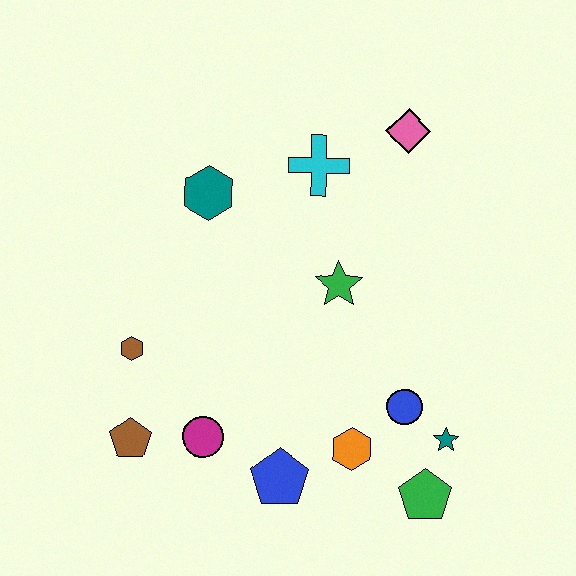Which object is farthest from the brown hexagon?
The pink diamond is farthest from the brown hexagon.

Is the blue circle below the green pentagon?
No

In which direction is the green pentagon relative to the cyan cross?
The green pentagon is below the cyan cross.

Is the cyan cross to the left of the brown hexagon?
No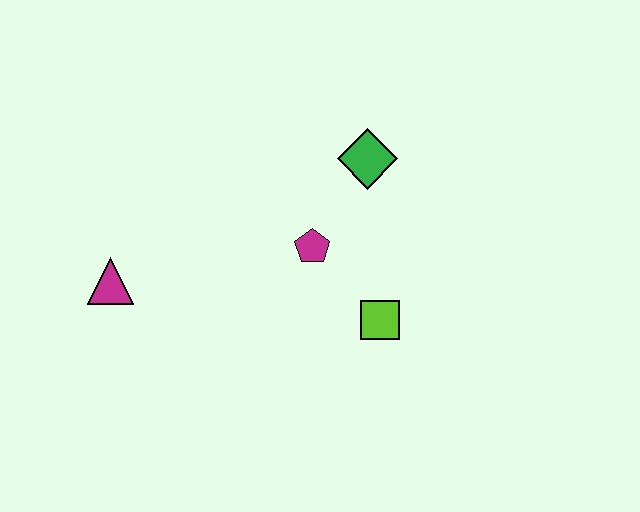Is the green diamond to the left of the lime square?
Yes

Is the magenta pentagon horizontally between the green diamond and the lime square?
No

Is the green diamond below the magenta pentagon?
No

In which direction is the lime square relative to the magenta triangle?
The lime square is to the right of the magenta triangle.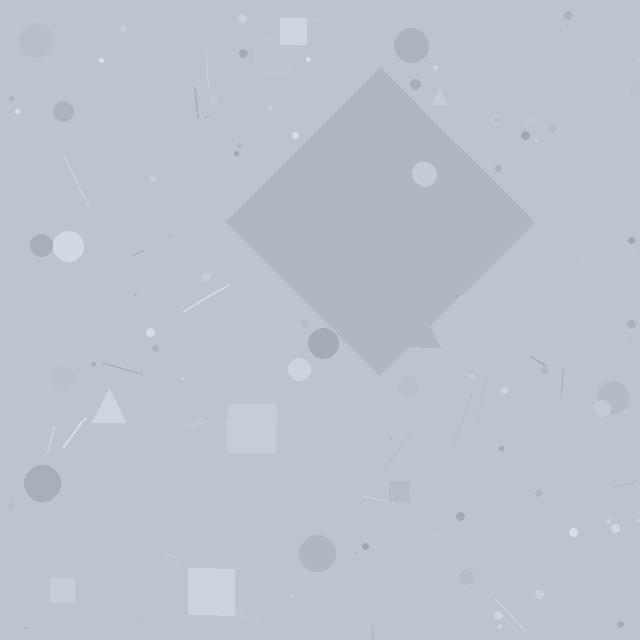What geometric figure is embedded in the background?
A diamond is embedded in the background.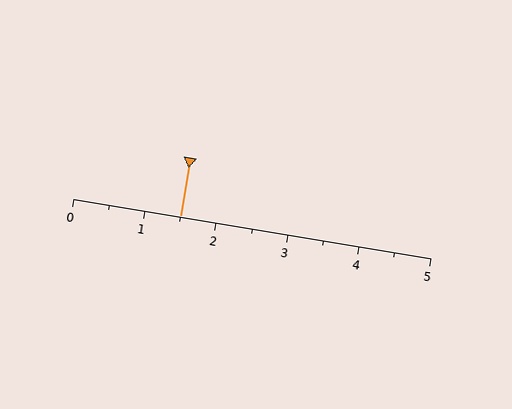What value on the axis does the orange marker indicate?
The marker indicates approximately 1.5.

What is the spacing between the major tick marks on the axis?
The major ticks are spaced 1 apart.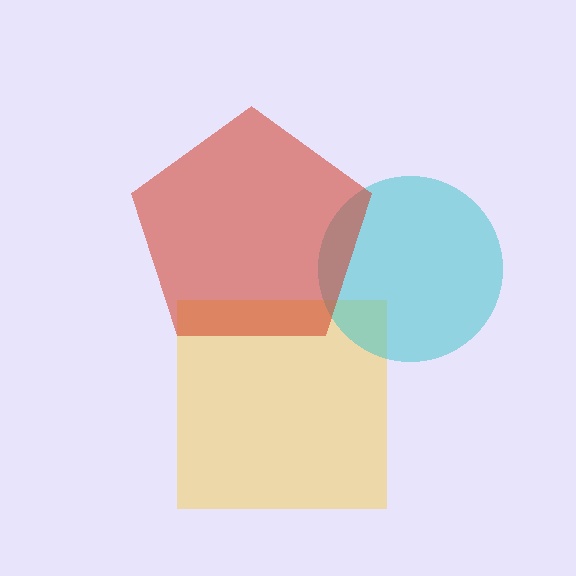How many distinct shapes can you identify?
There are 3 distinct shapes: a yellow square, a cyan circle, a red pentagon.